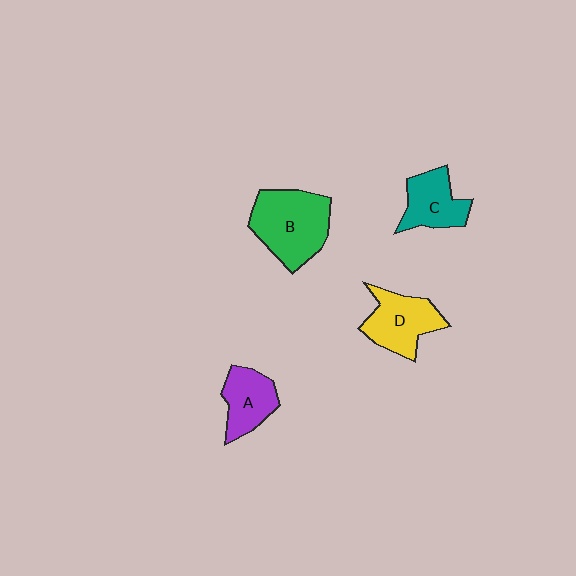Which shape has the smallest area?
Shape A (purple).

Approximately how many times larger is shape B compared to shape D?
Approximately 1.3 times.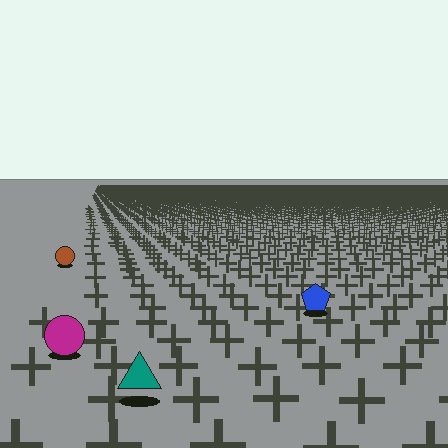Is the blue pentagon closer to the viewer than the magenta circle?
No. The magenta circle is closer — you can tell from the texture gradient: the ground texture is coarser near it.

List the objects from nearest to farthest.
From nearest to farthest: the teal triangle, the magenta circle, the blue pentagon, the brown circle.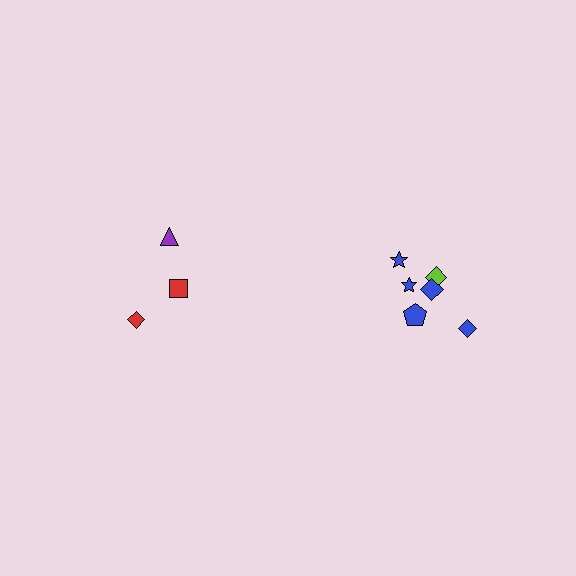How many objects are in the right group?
There are 6 objects.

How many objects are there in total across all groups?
There are 9 objects.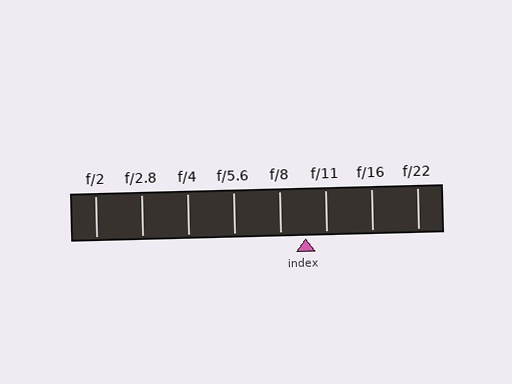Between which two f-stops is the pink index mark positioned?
The index mark is between f/8 and f/11.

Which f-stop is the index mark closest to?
The index mark is closest to f/11.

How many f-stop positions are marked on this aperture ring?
There are 8 f-stop positions marked.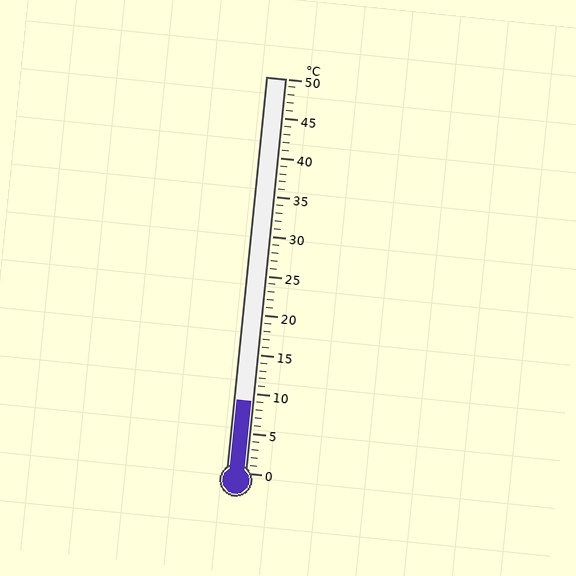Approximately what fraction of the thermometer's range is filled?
The thermometer is filled to approximately 20% of its range.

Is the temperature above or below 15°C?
The temperature is below 15°C.